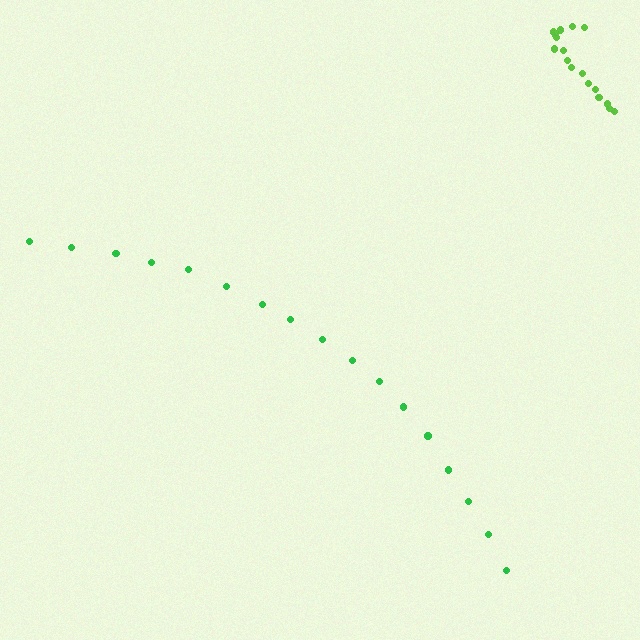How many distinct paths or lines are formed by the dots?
There are 2 distinct paths.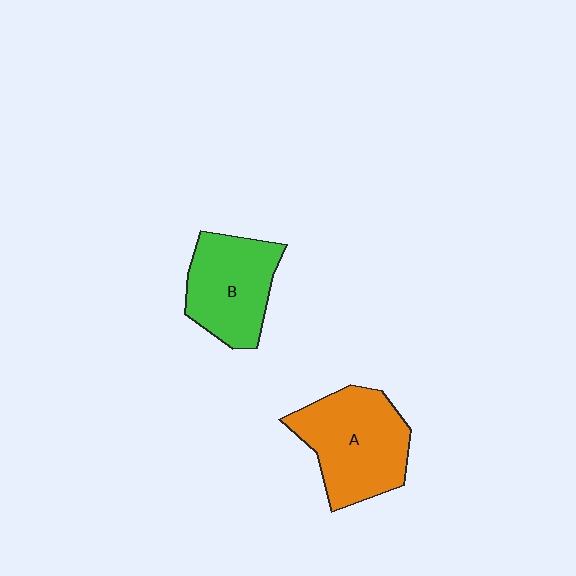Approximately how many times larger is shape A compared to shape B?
Approximately 1.2 times.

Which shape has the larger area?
Shape A (orange).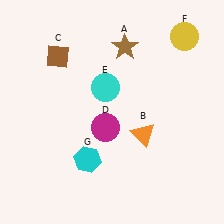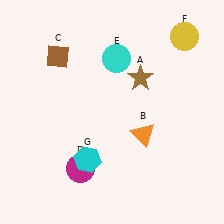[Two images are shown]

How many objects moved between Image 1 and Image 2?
3 objects moved between the two images.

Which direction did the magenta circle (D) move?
The magenta circle (D) moved down.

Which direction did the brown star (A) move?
The brown star (A) moved down.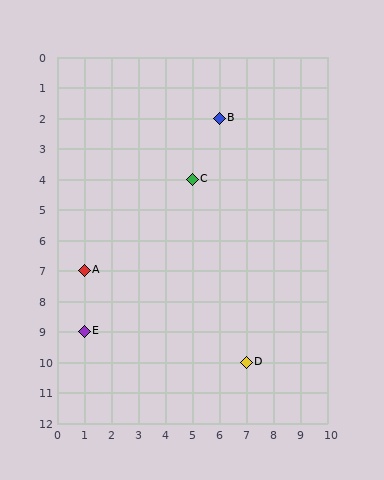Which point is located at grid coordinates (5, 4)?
Point C is at (5, 4).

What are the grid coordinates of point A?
Point A is at grid coordinates (1, 7).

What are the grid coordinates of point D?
Point D is at grid coordinates (7, 10).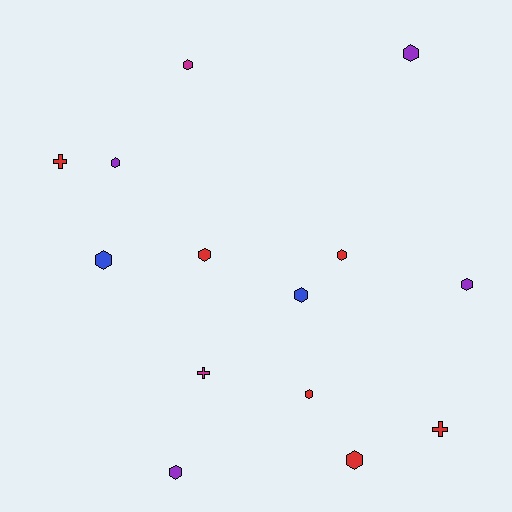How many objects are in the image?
There are 14 objects.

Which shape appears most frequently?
Hexagon, with 11 objects.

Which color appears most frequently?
Red, with 6 objects.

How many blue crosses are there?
There are no blue crosses.